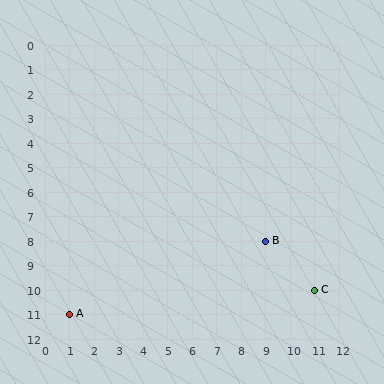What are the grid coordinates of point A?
Point A is at grid coordinates (1, 11).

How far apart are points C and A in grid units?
Points C and A are 10 columns and 1 row apart (about 10.0 grid units diagonally).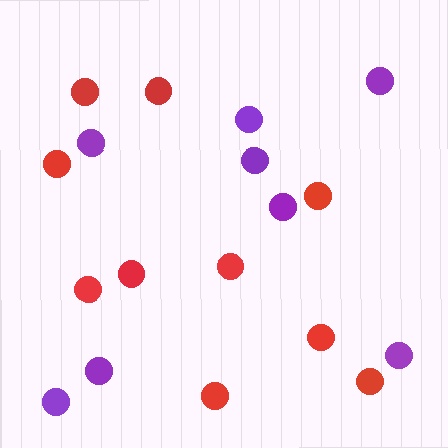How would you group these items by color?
There are 2 groups: one group of purple circles (8) and one group of red circles (10).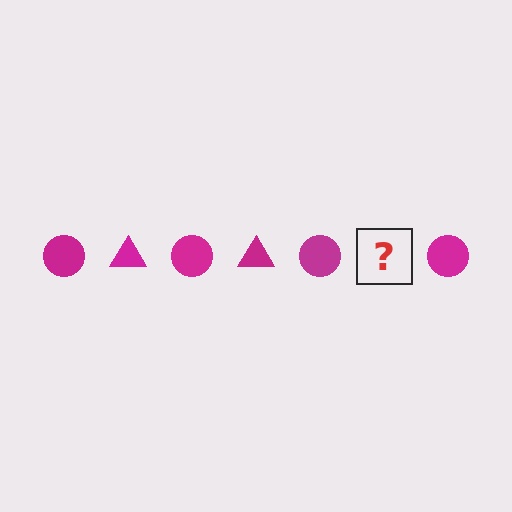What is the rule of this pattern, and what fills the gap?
The rule is that the pattern cycles through circle, triangle shapes in magenta. The gap should be filled with a magenta triangle.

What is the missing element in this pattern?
The missing element is a magenta triangle.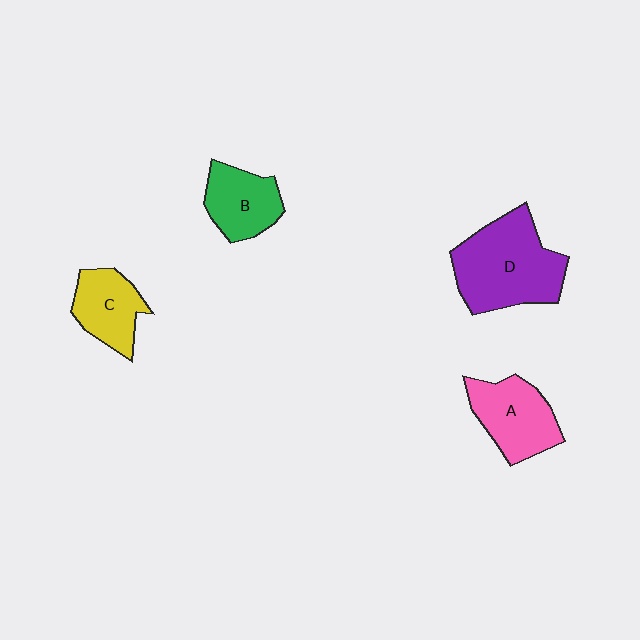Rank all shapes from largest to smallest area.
From largest to smallest: D (purple), A (pink), B (green), C (yellow).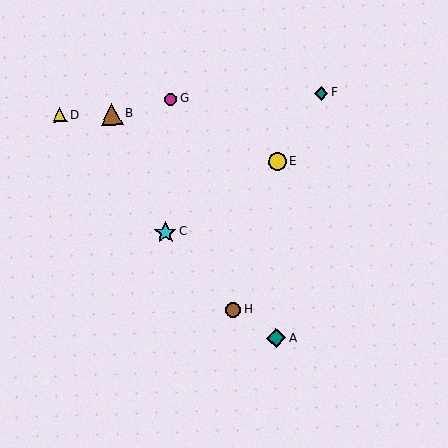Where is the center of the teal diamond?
The center of the teal diamond is at (276, 338).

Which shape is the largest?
The cyan star (labeled C) is the largest.